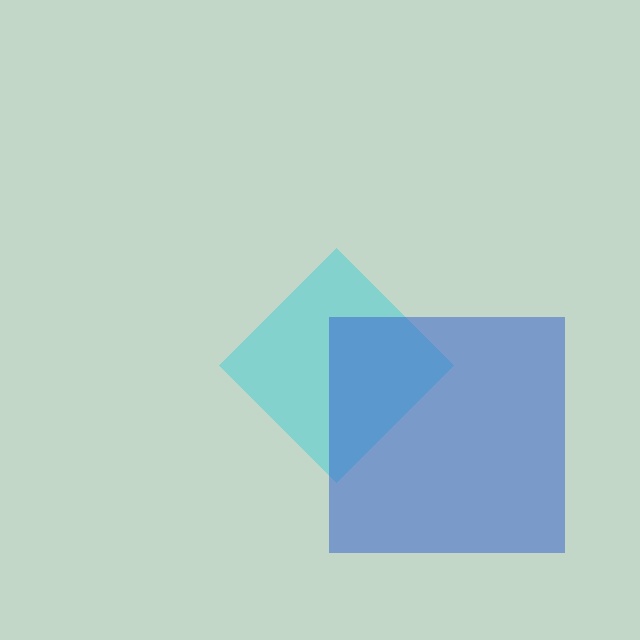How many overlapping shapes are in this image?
There are 2 overlapping shapes in the image.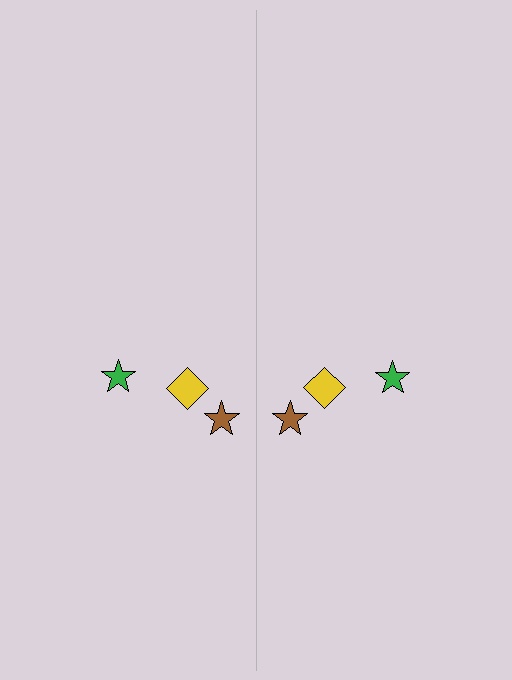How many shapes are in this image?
There are 6 shapes in this image.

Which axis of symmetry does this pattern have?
The pattern has a vertical axis of symmetry running through the center of the image.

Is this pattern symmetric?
Yes, this pattern has bilateral (reflection) symmetry.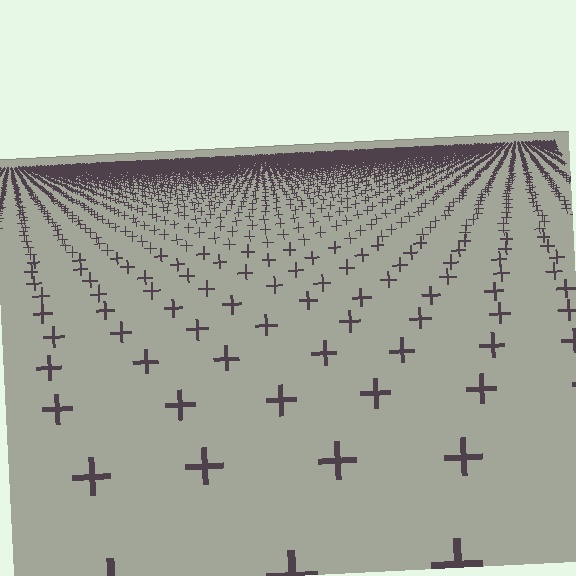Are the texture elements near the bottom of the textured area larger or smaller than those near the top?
Larger. Near the bottom, elements are closer to the viewer and appear at a bigger on-screen size.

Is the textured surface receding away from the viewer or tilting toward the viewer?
The surface is receding away from the viewer. Texture elements get smaller and denser toward the top.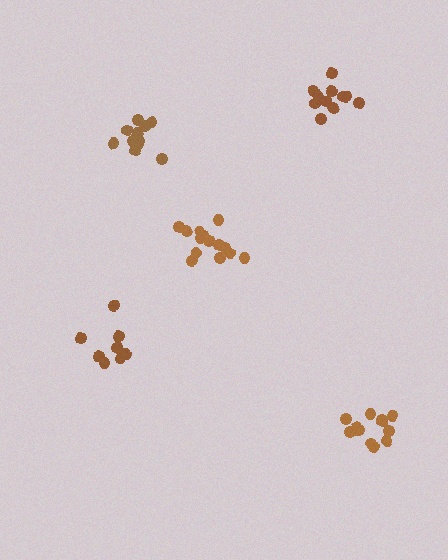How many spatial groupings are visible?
There are 5 spatial groupings.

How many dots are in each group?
Group 1: 14 dots, Group 2: 12 dots, Group 3: 8 dots, Group 4: 11 dots, Group 5: 14 dots (59 total).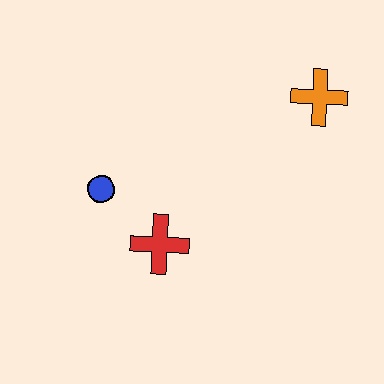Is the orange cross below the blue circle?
No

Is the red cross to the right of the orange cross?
No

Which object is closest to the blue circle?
The red cross is closest to the blue circle.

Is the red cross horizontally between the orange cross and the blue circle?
Yes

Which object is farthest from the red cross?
The orange cross is farthest from the red cross.